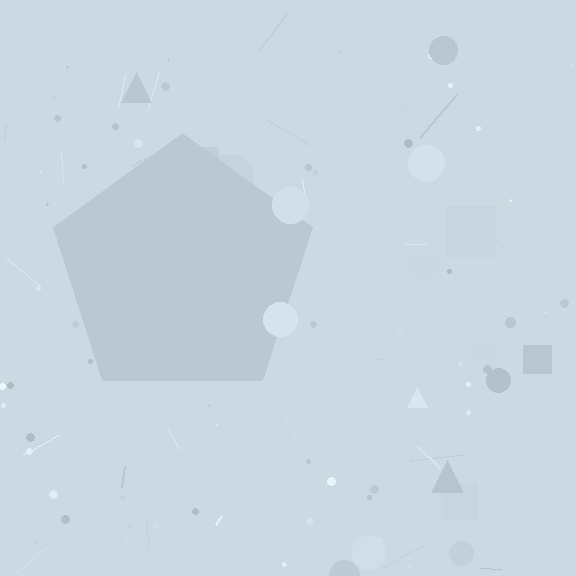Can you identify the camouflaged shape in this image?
The camouflaged shape is a pentagon.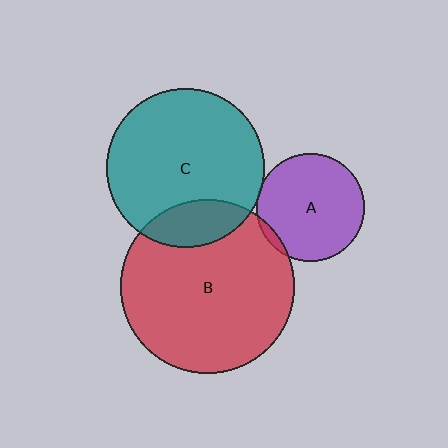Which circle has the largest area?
Circle B (red).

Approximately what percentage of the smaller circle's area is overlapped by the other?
Approximately 5%.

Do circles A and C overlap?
Yes.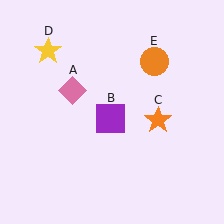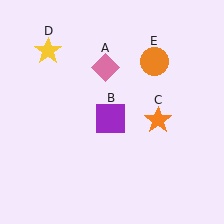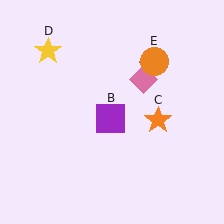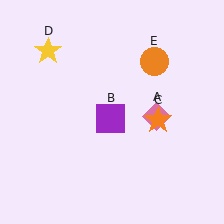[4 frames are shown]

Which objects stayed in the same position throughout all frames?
Purple square (object B) and orange star (object C) and yellow star (object D) and orange circle (object E) remained stationary.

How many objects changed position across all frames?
1 object changed position: pink diamond (object A).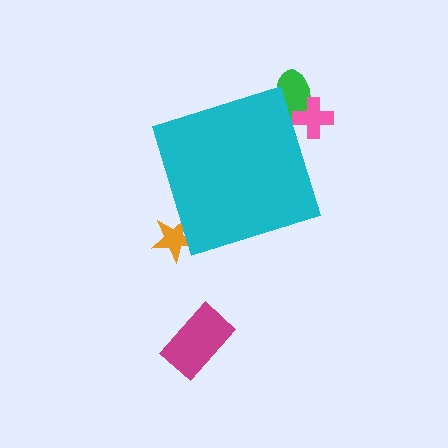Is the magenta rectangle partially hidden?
No, the magenta rectangle is fully visible.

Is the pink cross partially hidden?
Yes, the pink cross is partially hidden behind the cyan diamond.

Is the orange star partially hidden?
Yes, the orange star is partially hidden behind the cyan diamond.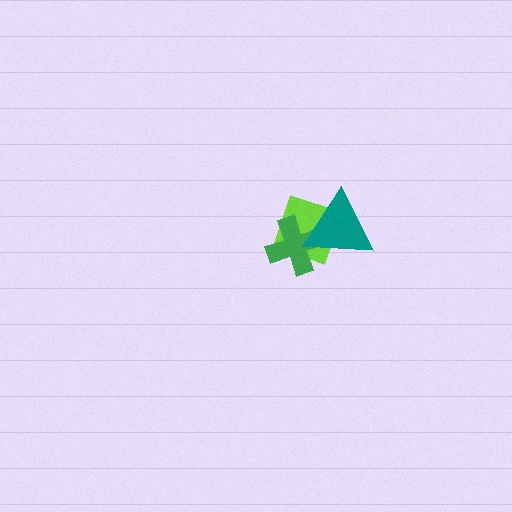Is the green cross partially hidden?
Yes, it is partially covered by another shape.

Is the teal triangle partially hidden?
No, no other shape covers it.